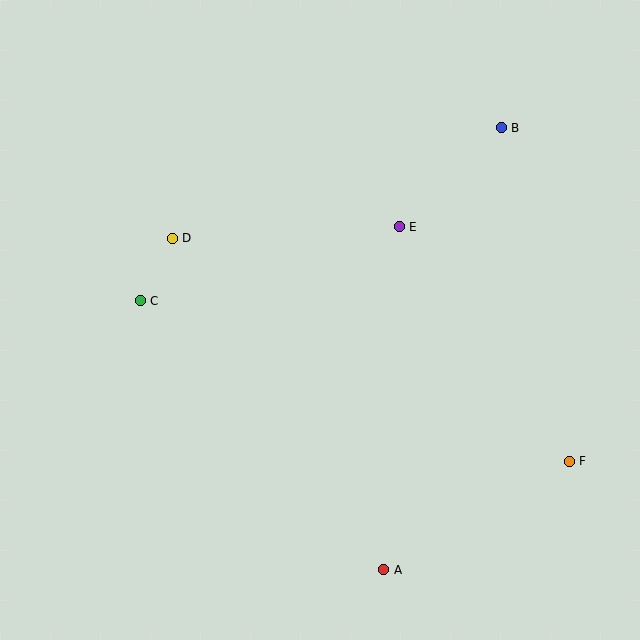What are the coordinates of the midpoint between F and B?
The midpoint between F and B is at (535, 295).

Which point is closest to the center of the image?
Point E at (399, 227) is closest to the center.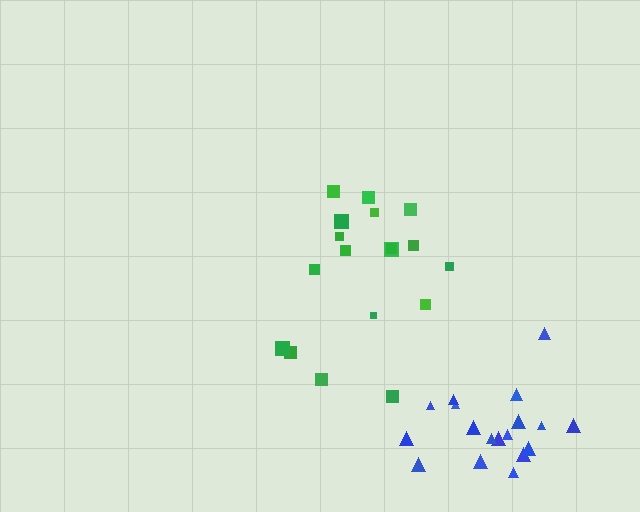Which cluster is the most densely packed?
Blue.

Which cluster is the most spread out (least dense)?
Green.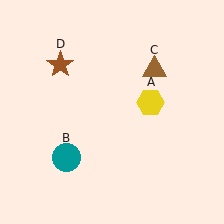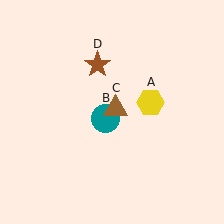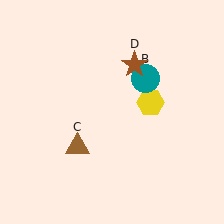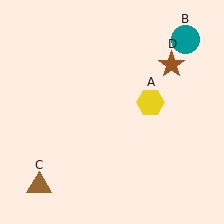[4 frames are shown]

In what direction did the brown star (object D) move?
The brown star (object D) moved right.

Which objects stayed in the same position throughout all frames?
Yellow hexagon (object A) remained stationary.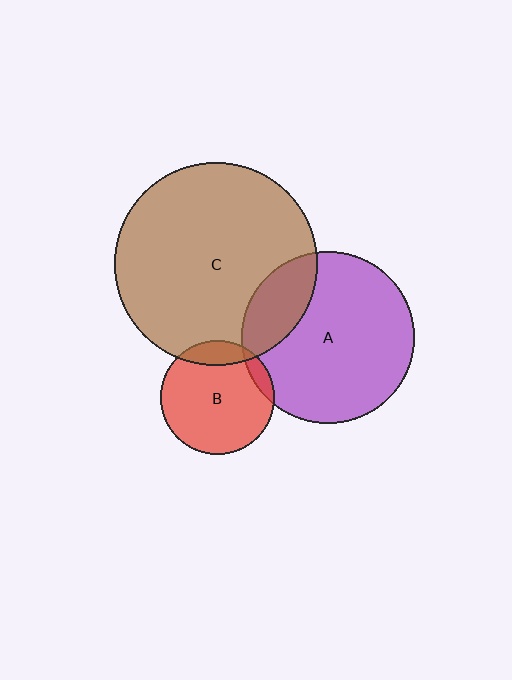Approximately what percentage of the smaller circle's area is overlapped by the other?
Approximately 15%.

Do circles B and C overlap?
Yes.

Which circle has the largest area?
Circle C (brown).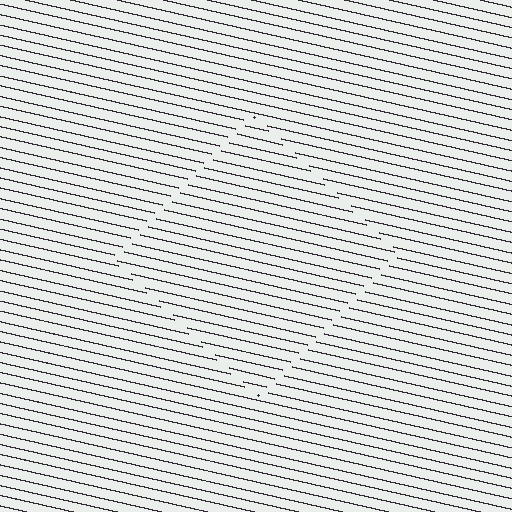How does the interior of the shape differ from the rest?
The interior of the shape contains the same grating, shifted by half a period — the contour is defined by the phase discontinuity where line-ends from the inner and outer gratings abut.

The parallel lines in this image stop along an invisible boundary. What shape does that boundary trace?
An illusory square. The interior of the shape contains the same grating, shifted by half a period — the contour is defined by the phase discontinuity where line-ends from the inner and outer gratings abut.